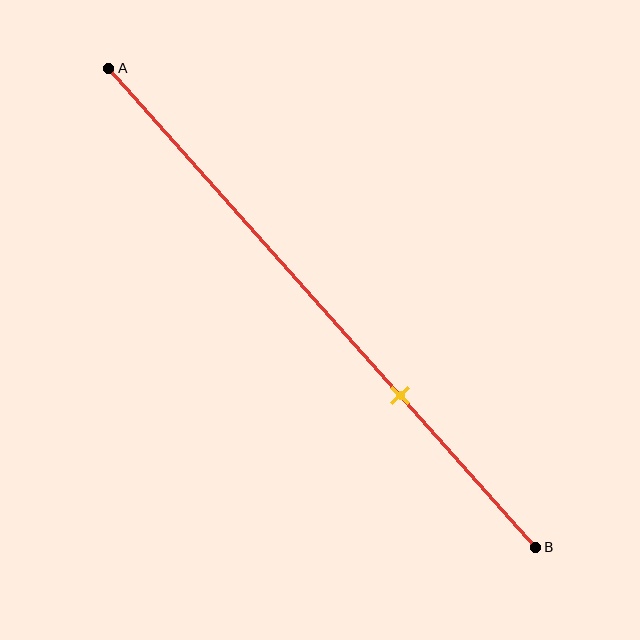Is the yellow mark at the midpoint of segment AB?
No, the mark is at about 70% from A, not at the 50% midpoint.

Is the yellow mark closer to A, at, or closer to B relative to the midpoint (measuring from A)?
The yellow mark is closer to point B than the midpoint of segment AB.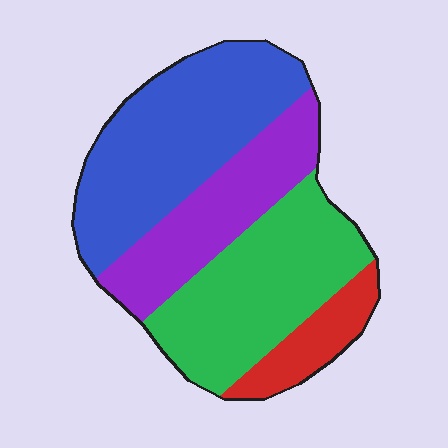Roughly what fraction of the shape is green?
Green covers roughly 30% of the shape.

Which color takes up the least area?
Red, at roughly 10%.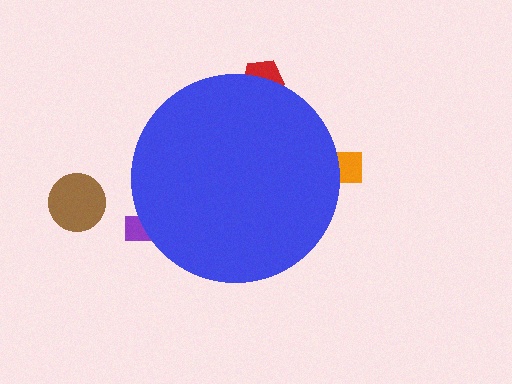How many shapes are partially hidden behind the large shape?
3 shapes are partially hidden.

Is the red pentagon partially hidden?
Yes, the red pentagon is partially hidden behind the blue circle.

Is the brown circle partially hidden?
No, the brown circle is fully visible.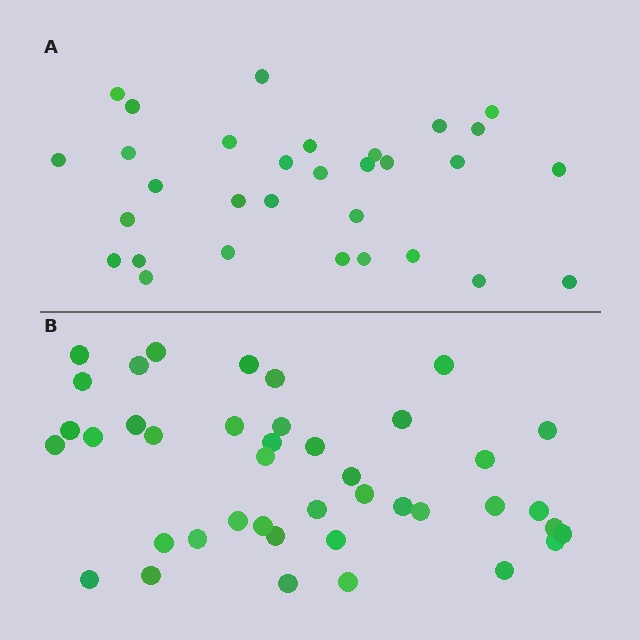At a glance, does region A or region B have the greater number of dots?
Region B (the bottom region) has more dots.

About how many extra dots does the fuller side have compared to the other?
Region B has roughly 10 or so more dots than region A.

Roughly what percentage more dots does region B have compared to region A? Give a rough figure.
About 30% more.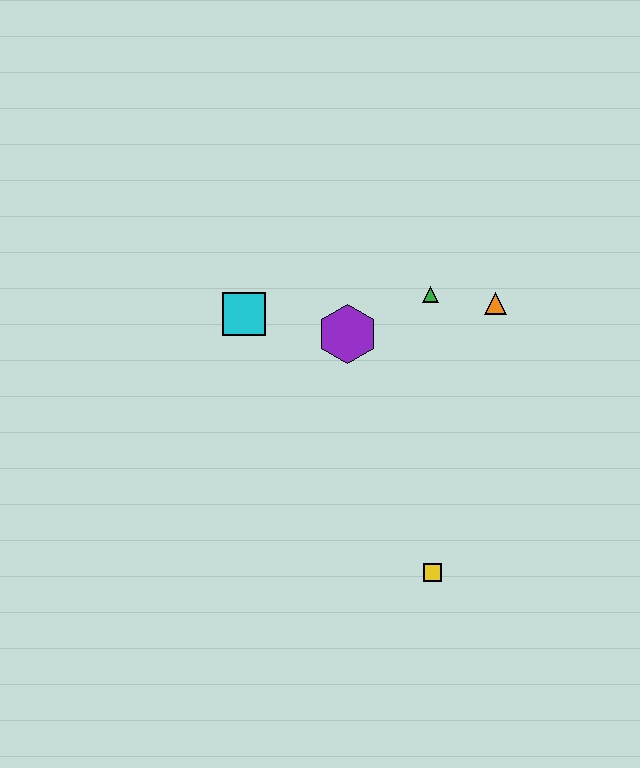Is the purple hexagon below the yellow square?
No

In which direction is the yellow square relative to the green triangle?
The yellow square is below the green triangle.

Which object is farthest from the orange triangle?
The yellow square is farthest from the orange triangle.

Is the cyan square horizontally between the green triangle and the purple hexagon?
No